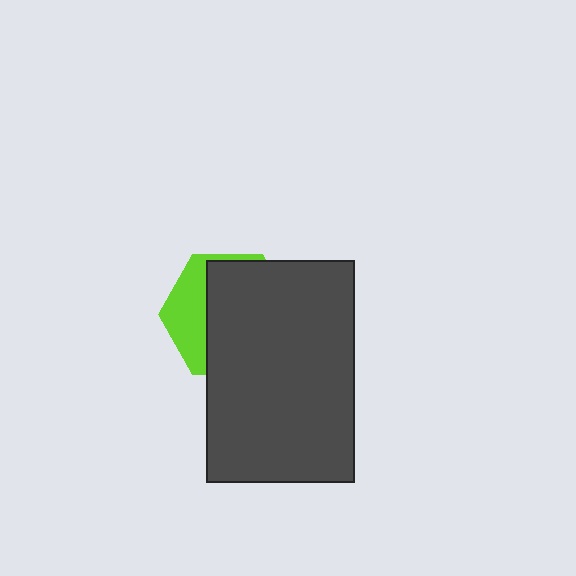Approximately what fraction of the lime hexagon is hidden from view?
Roughly 68% of the lime hexagon is hidden behind the dark gray rectangle.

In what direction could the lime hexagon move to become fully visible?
The lime hexagon could move left. That would shift it out from behind the dark gray rectangle entirely.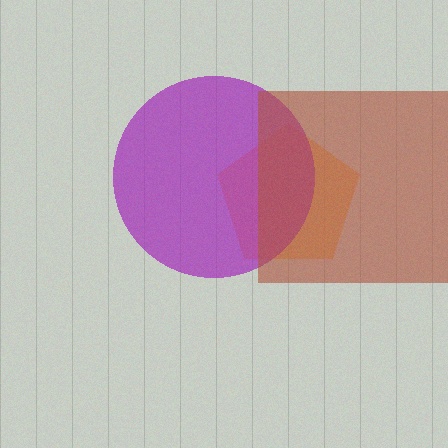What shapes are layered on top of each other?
The layered shapes are: an orange pentagon, a purple circle, a brown square.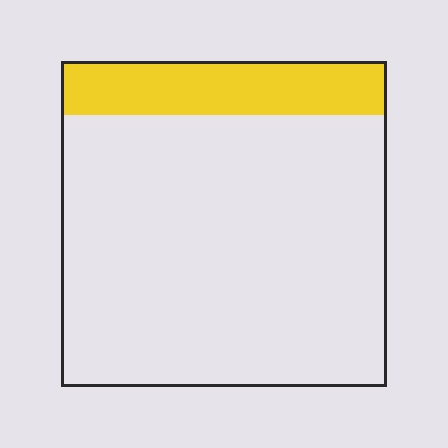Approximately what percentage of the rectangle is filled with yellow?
Approximately 15%.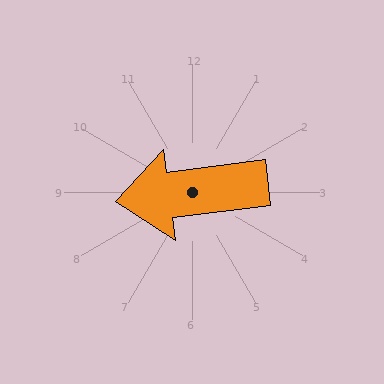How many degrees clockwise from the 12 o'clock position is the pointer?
Approximately 263 degrees.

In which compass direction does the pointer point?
West.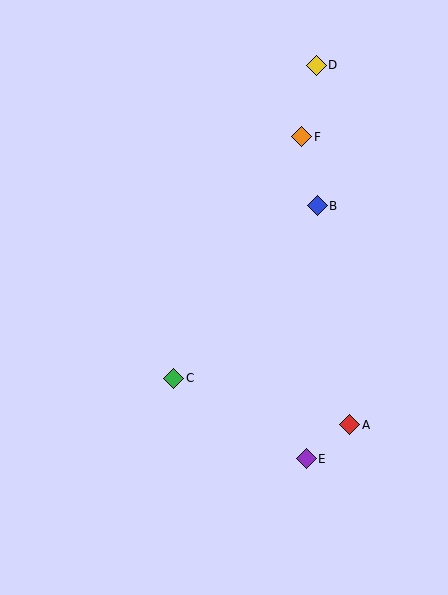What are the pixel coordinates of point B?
Point B is at (317, 206).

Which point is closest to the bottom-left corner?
Point C is closest to the bottom-left corner.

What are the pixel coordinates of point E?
Point E is at (306, 459).